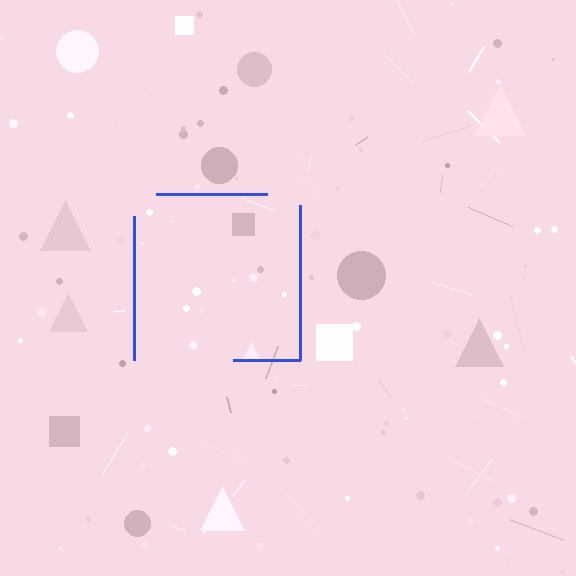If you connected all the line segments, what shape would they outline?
They would outline a square.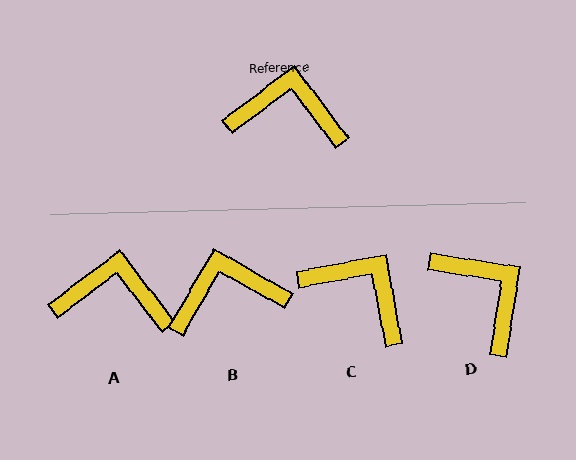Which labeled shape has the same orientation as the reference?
A.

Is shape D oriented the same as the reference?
No, it is off by about 46 degrees.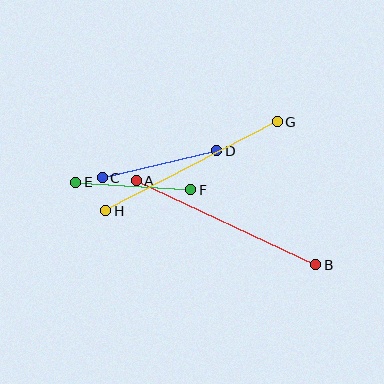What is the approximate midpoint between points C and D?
The midpoint is at approximately (160, 164) pixels.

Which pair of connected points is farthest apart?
Points A and B are farthest apart.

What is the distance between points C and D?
The distance is approximately 118 pixels.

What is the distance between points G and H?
The distance is approximately 193 pixels.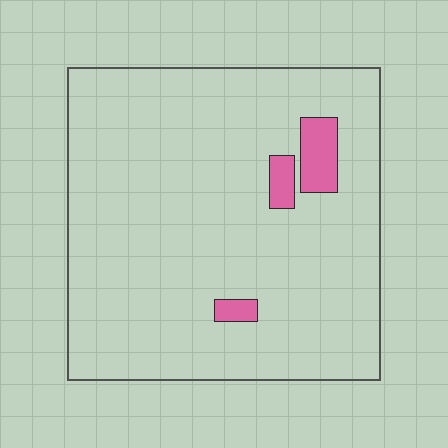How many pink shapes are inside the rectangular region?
3.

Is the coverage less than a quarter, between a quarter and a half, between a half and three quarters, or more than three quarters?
Less than a quarter.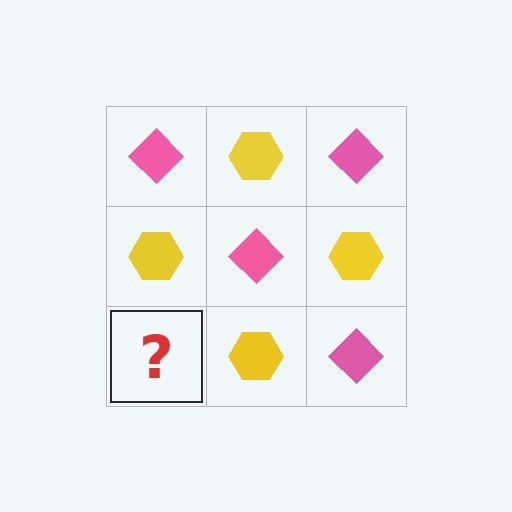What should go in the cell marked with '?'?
The missing cell should contain a pink diamond.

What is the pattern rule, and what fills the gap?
The rule is that it alternates pink diamond and yellow hexagon in a checkerboard pattern. The gap should be filled with a pink diamond.